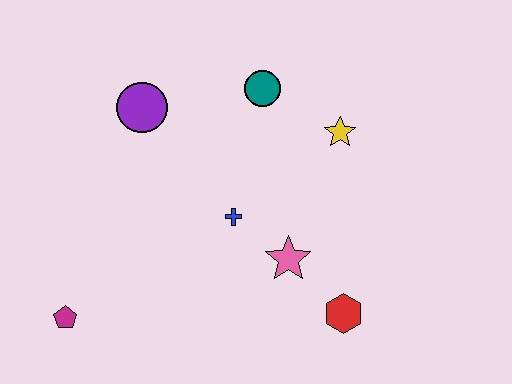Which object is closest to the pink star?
The blue cross is closest to the pink star.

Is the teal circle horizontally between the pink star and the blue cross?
Yes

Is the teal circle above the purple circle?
Yes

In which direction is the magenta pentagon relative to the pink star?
The magenta pentagon is to the left of the pink star.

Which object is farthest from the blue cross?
The magenta pentagon is farthest from the blue cross.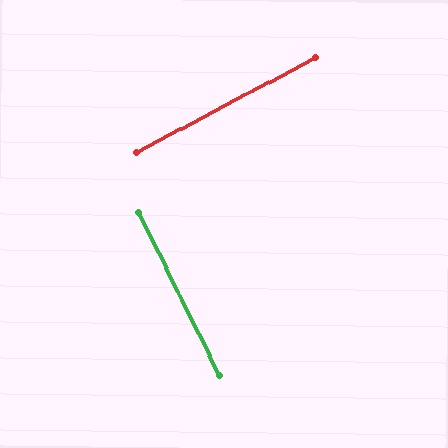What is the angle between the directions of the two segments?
Approximately 89 degrees.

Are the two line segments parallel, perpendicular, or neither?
Perpendicular — they meet at approximately 89°.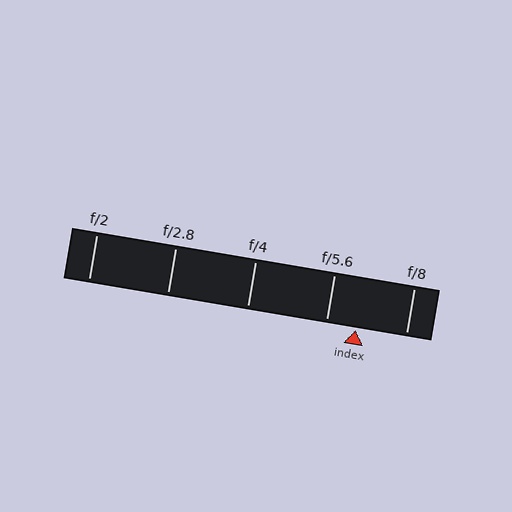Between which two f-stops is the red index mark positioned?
The index mark is between f/5.6 and f/8.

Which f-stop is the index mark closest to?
The index mark is closest to f/5.6.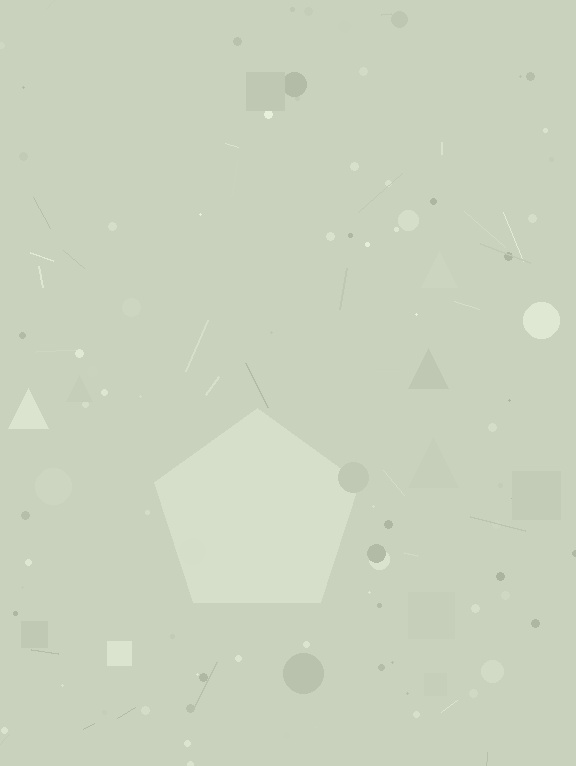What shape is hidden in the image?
A pentagon is hidden in the image.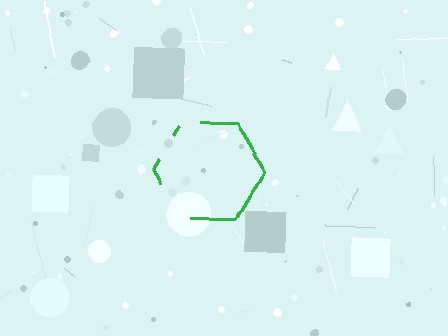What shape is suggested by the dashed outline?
The dashed outline suggests a hexagon.